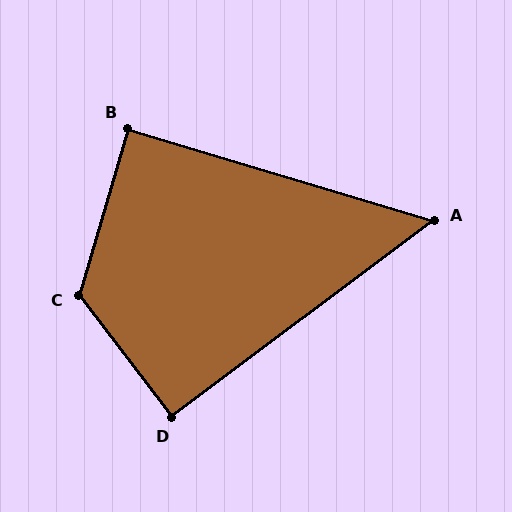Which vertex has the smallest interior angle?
A, at approximately 54 degrees.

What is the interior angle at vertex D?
Approximately 91 degrees (approximately right).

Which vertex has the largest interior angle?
C, at approximately 126 degrees.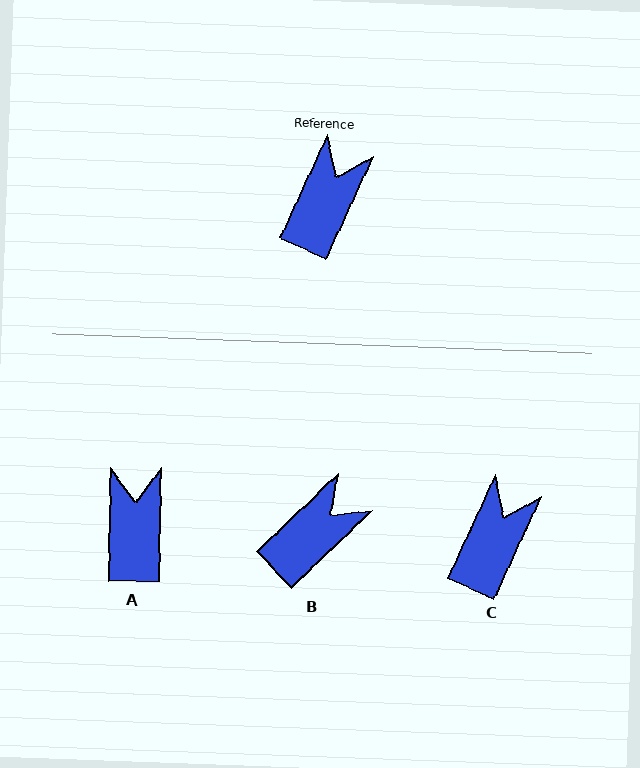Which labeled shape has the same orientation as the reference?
C.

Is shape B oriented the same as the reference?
No, it is off by about 21 degrees.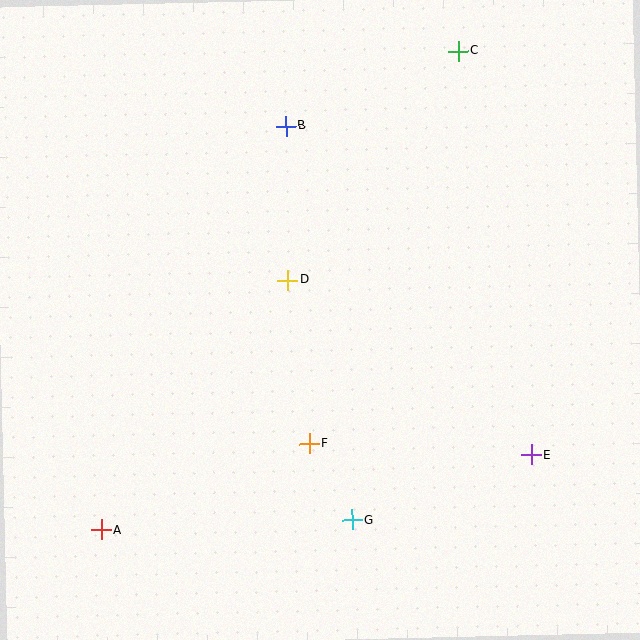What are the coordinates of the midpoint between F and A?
The midpoint between F and A is at (205, 487).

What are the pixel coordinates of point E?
Point E is at (531, 455).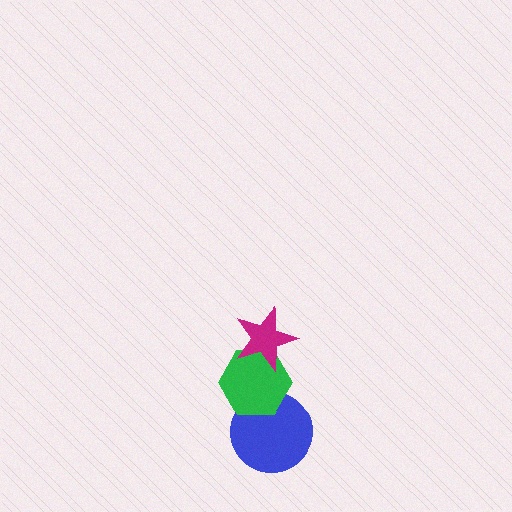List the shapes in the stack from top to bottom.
From top to bottom: the magenta star, the green hexagon, the blue circle.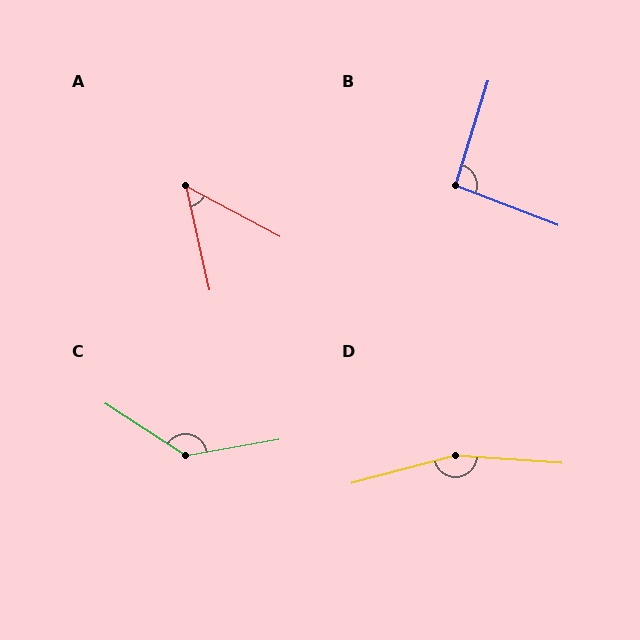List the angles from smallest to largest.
A (50°), B (94°), C (138°), D (161°).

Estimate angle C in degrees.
Approximately 138 degrees.